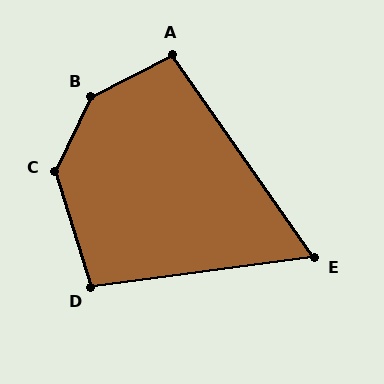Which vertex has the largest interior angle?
B, at approximately 143 degrees.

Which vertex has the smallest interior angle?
E, at approximately 63 degrees.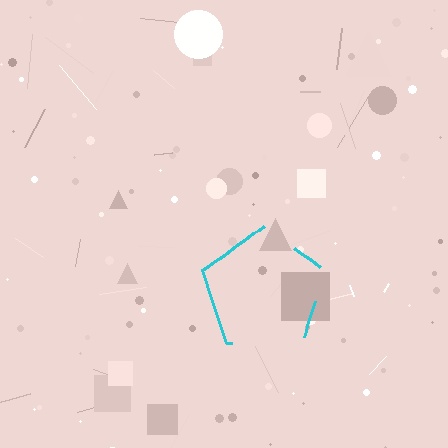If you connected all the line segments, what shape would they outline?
They would outline a pentagon.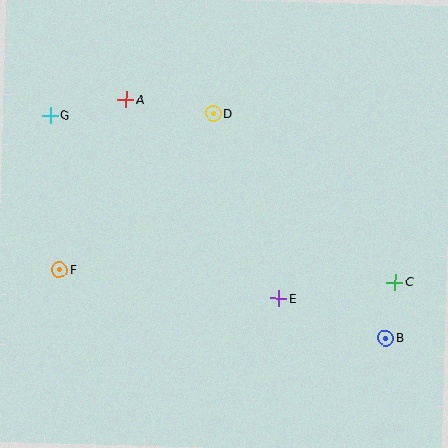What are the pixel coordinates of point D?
Point D is at (213, 113).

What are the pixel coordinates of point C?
Point C is at (395, 282).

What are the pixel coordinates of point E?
Point E is at (279, 298).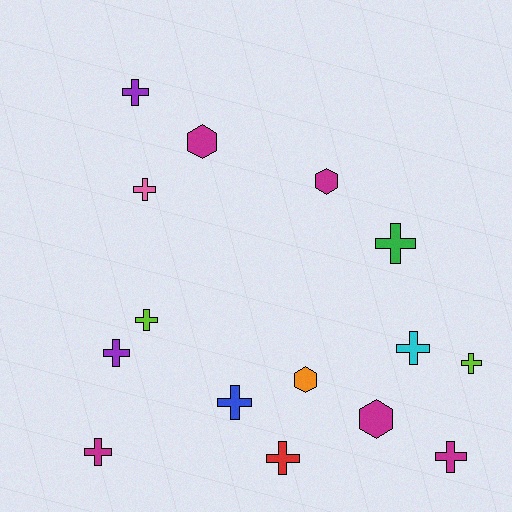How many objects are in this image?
There are 15 objects.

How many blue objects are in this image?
There is 1 blue object.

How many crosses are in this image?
There are 11 crosses.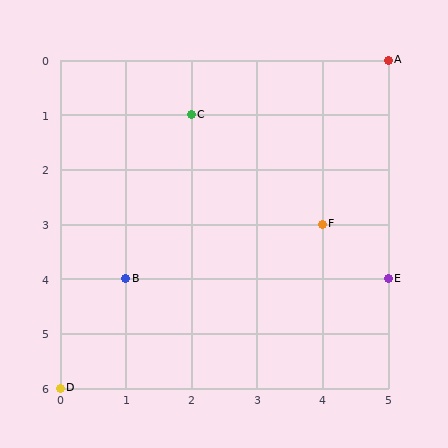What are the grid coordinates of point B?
Point B is at grid coordinates (1, 4).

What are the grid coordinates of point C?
Point C is at grid coordinates (2, 1).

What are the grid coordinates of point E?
Point E is at grid coordinates (5, 4).